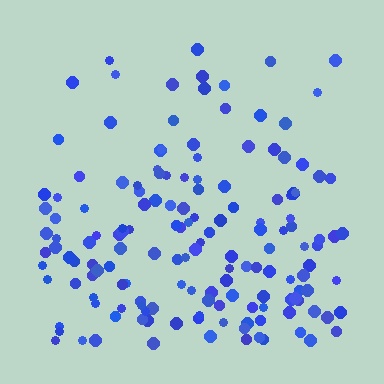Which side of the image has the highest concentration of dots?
The bottom.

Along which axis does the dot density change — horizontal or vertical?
Vertical.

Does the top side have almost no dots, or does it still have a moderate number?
Still a moderate number, just noticeably fewer than the bottom.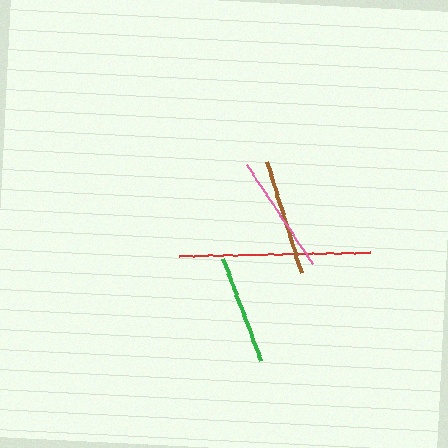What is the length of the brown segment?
The brown segment is approximately 116 pixels long.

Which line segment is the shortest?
The green line is the shortest at approximately 109 pixels.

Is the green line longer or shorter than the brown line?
The brown line is longer than the green line.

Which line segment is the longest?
The red line is the longest at approximately 190 pixels.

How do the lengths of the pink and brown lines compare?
The pink and brown lines are approximately the same length.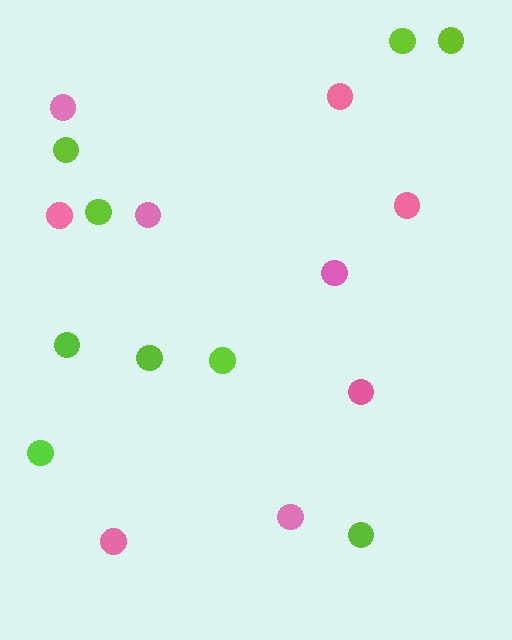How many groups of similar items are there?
There are 2 groups: one group of lime circles (9) and one group of pink circles (9).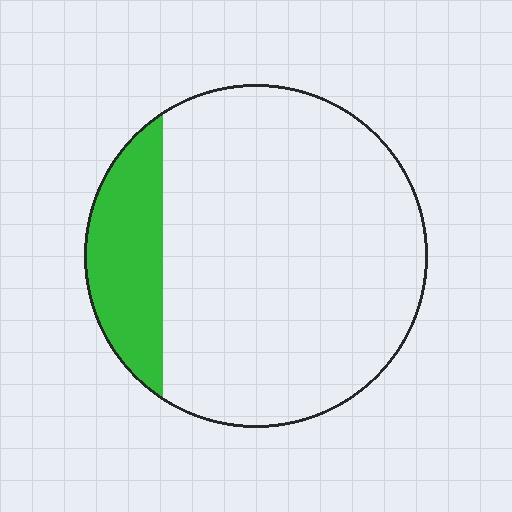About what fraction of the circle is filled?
About one sixth (1/6).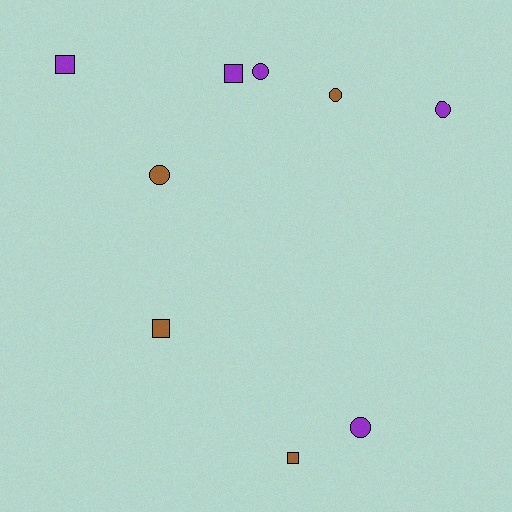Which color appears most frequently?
Purple, with 5 objects.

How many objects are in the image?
There are 9 objects.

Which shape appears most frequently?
Circle, with 5 objects.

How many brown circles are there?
There are 2 brown circles.